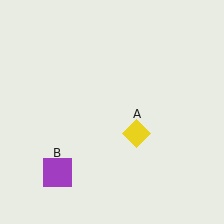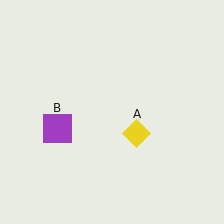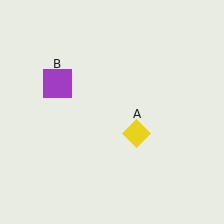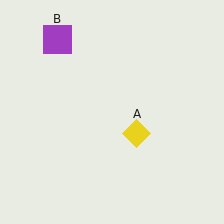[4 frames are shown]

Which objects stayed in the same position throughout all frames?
Yellow diamond (object A) remained stationary.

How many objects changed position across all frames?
1 object changed position: purple square (object B).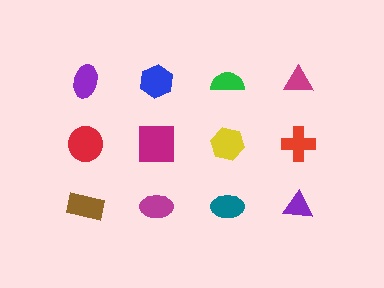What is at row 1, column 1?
A purple ellipse.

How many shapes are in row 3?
4 shapes.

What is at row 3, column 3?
A teal ellipse.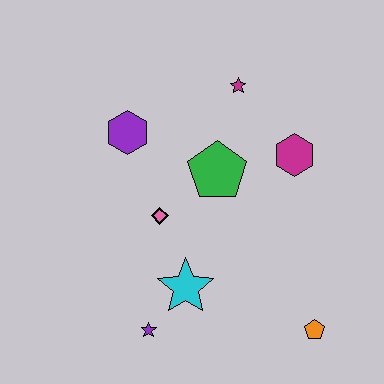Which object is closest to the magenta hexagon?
The green pentagon is closest to the magenta hexagon.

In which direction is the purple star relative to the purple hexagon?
The purple star is below the purple hexagon.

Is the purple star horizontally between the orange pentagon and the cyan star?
No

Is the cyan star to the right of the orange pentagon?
No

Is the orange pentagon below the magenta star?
Yes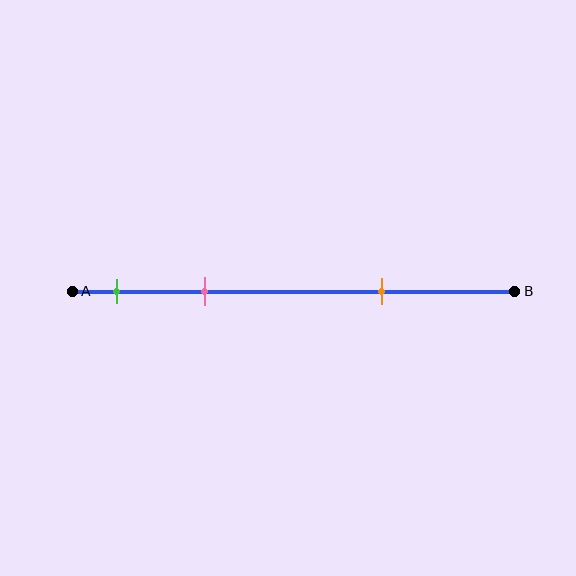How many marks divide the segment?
There are 3 marks dividing the segment.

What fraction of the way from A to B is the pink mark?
The pink mark is approximately 30% (0.3) of the way from A to B.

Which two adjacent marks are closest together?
The green and pink marks are the closest adjacent pair.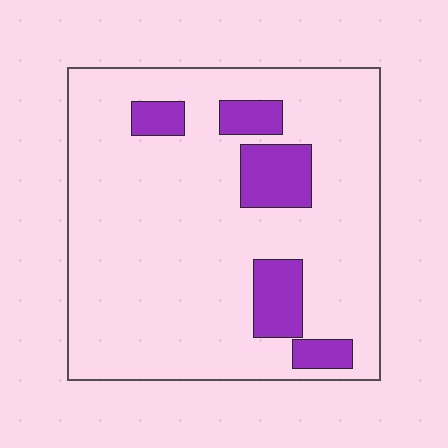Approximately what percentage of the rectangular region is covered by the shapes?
Approximately 15%.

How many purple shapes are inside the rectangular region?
5.